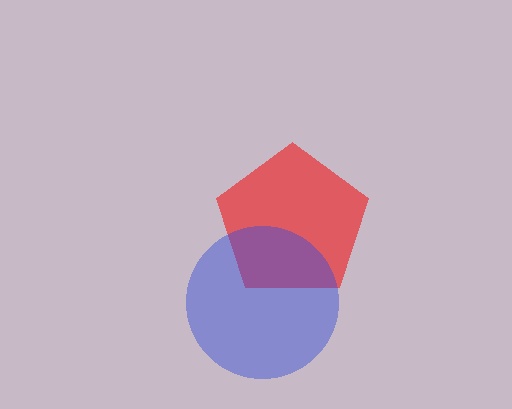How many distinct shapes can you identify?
There are 2 distinct shapes: a red pentagon, a blue circle.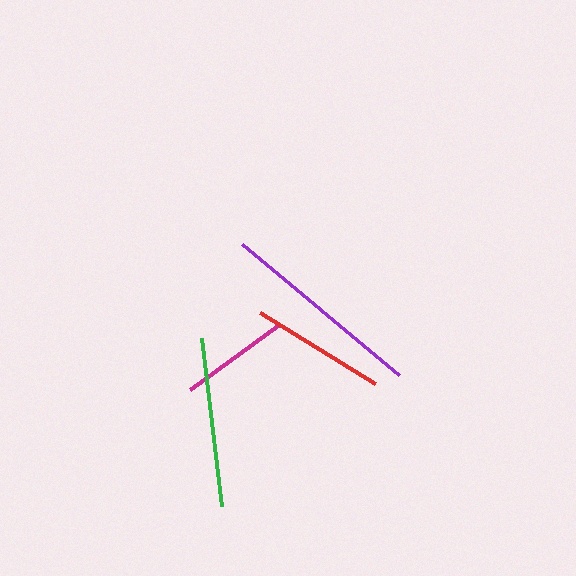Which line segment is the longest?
The purple line is the longest at approximately 205 pixels.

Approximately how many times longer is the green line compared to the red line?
The green line is approximately 1.3 times the length of the red line.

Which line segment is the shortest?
The magenta line is the shortest at approximately 110 pixels.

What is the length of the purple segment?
The purple segment is approximately 205 pixels long.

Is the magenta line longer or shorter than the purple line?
The purple line is longer than the magenta line.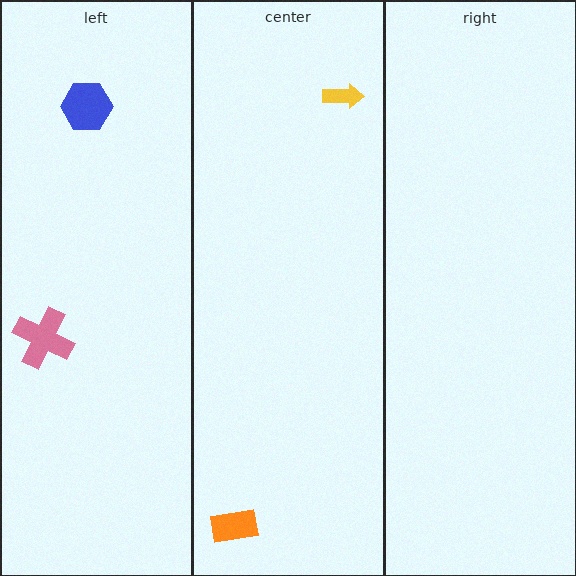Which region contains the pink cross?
The left region.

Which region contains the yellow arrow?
The center region.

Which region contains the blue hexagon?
The left region.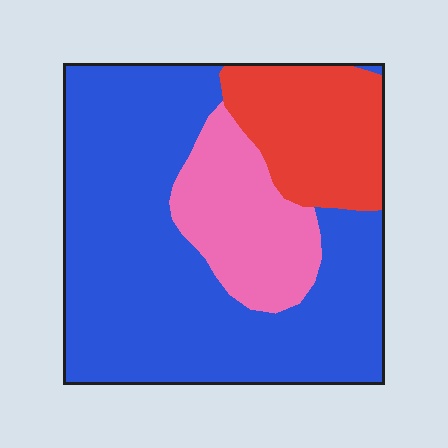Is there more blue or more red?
Blue.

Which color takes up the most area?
Blue, at roughly 65%.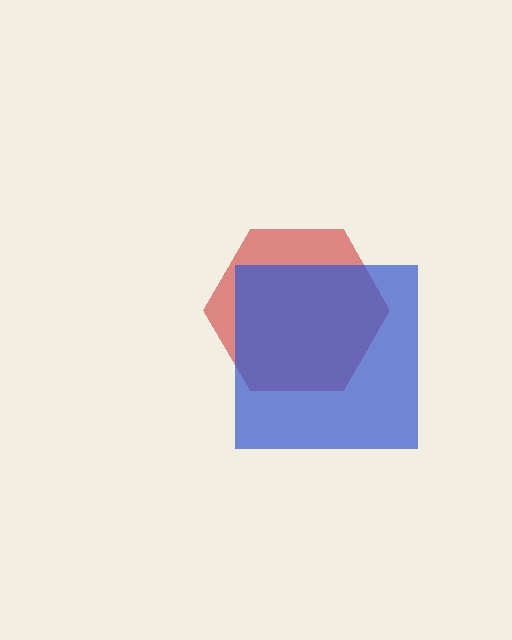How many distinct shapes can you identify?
There are 2 distinct shapes: a red hexagon, a blue square.